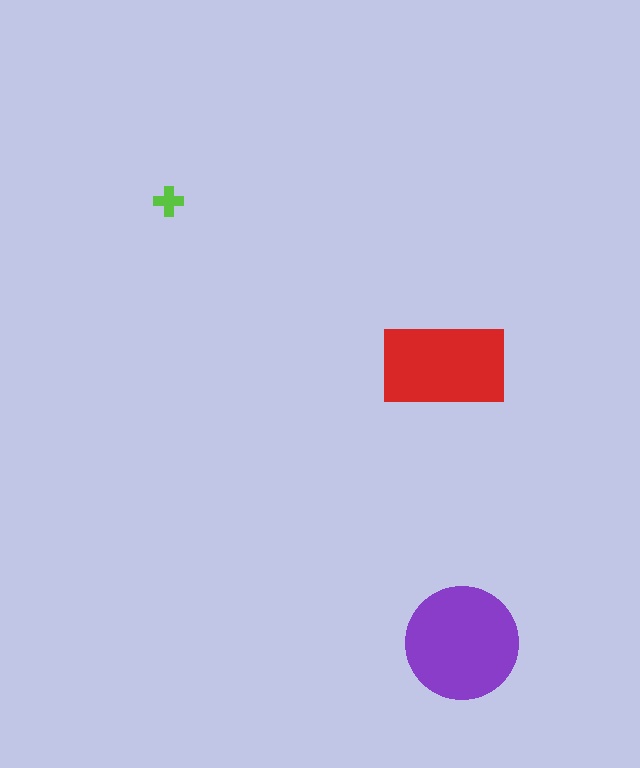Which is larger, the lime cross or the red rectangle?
The red rectangle.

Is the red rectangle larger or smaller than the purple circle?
Smaller.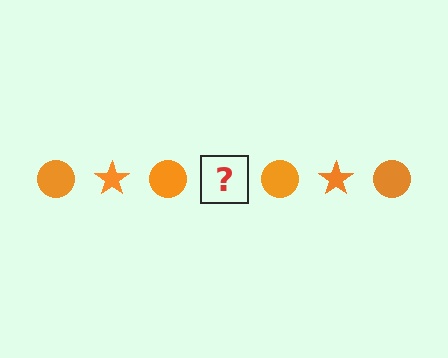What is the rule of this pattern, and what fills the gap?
The rule is that the pattern cycles through circle, star shapes in orange. The gap should be filled with an orange star.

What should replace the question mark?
The question mark should be replaced with an orange star.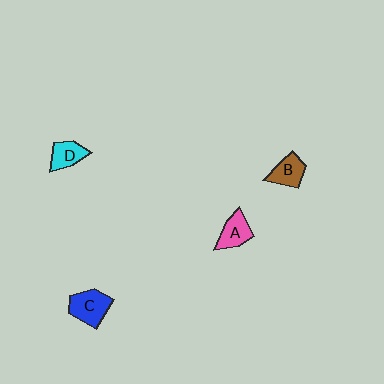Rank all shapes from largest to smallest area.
From largest to smallest: C (blue), A (pink), B (brown), D (cyan).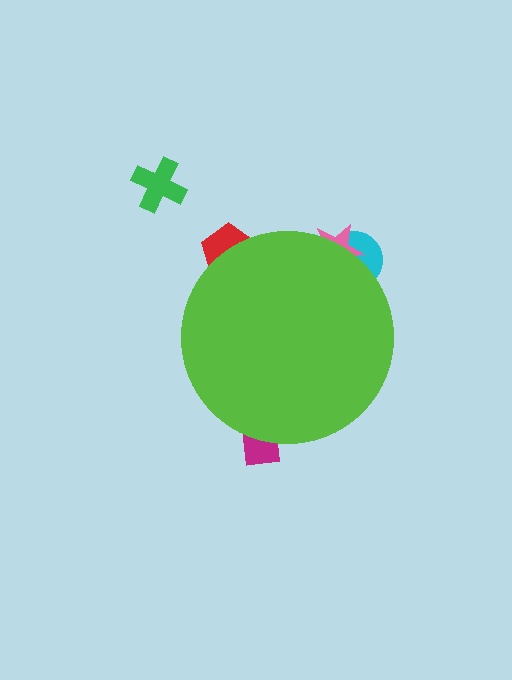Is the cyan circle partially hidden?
Yes, the cyan circle is partially hidden behind the lime circle.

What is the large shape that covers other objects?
A lime circle.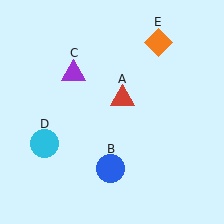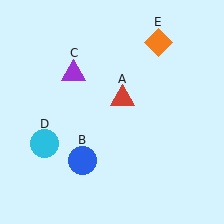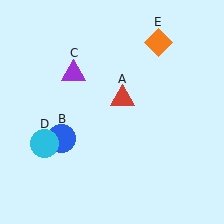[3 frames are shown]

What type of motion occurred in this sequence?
The blue circle (object B) rotated clockwise around the center of the scene.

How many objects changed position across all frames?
1 object changed position: blue circle (object B).